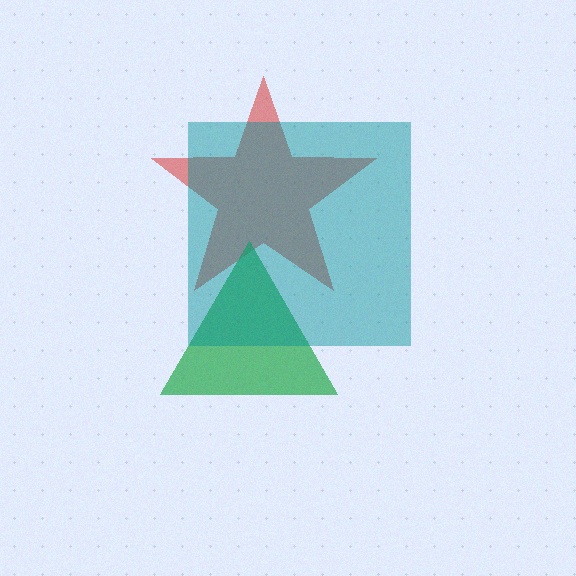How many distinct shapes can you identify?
There are 3 distinct shapes: a red star, a green triangle, a teal square.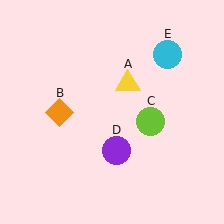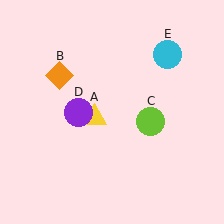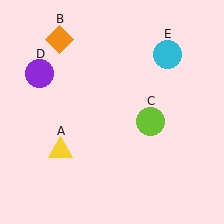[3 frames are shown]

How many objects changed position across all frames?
3 objects changed position: yellow triangle (object A), orange diamond (object B), purple circle (object D).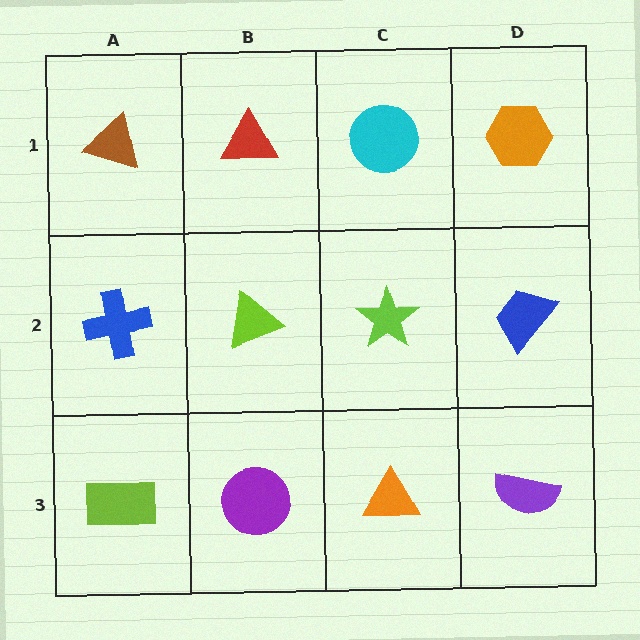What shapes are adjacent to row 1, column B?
A lime triangle (row 2, column B), a brown triangle (row 1, column A), a cyan circle (row 1, column C).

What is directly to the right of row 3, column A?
A purple circle.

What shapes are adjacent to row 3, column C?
A lime star (row 2, column C), a purple circle (row 3, column B), a purple semicircle (row 3, column D).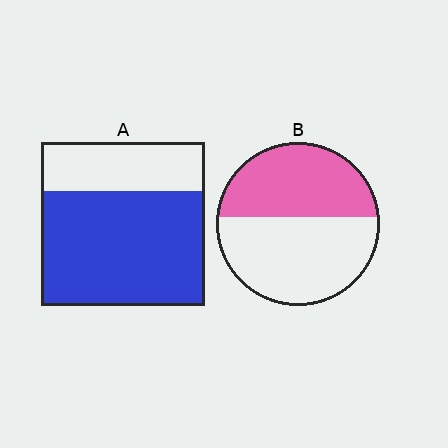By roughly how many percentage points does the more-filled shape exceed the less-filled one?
By roughly 25 percentage points (A over B).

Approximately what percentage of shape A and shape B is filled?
A is approximately 70% and B is approximately 45%.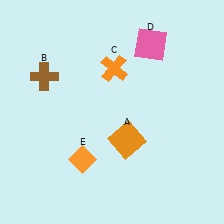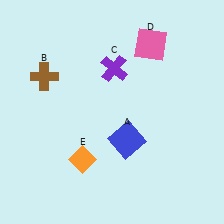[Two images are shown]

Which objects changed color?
A changed from orange to blue. C changed from orange to purple.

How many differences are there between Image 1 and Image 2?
There are 2 differences between the two images.